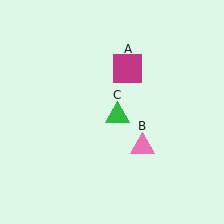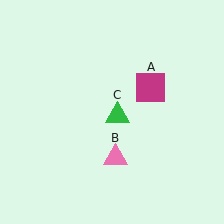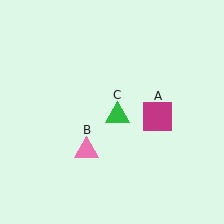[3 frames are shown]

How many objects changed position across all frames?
2 objects changed position: magenta square (object A), pink triangle (object B).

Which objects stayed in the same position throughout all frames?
Green triangle (object C) remained stationary.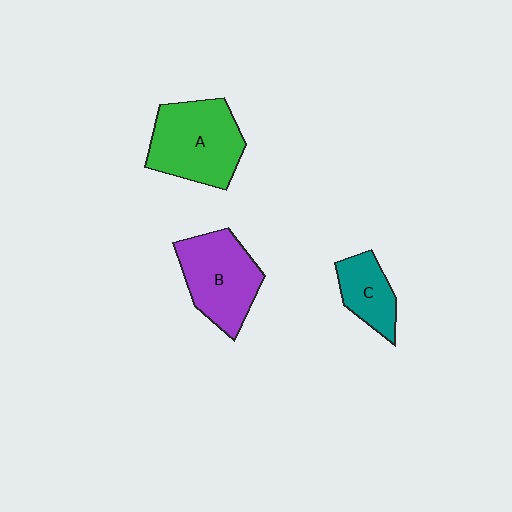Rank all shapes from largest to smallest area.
From largest to smallest: A (green), B (purple), C (teal).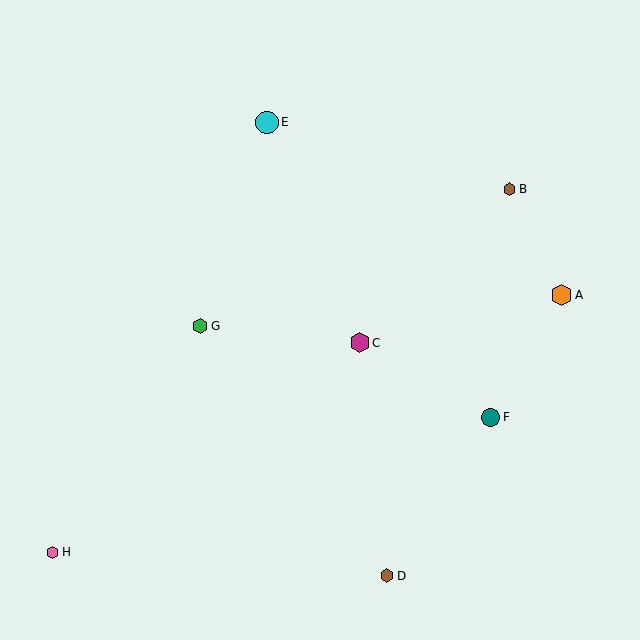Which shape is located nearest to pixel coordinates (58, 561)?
The pink hexagon (labeled H) at (53, 552) is nearest to that location.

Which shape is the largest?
The cyan circle (labeled E) is the largest.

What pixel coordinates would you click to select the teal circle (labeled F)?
Click at (491, 417) to select the teal circle F.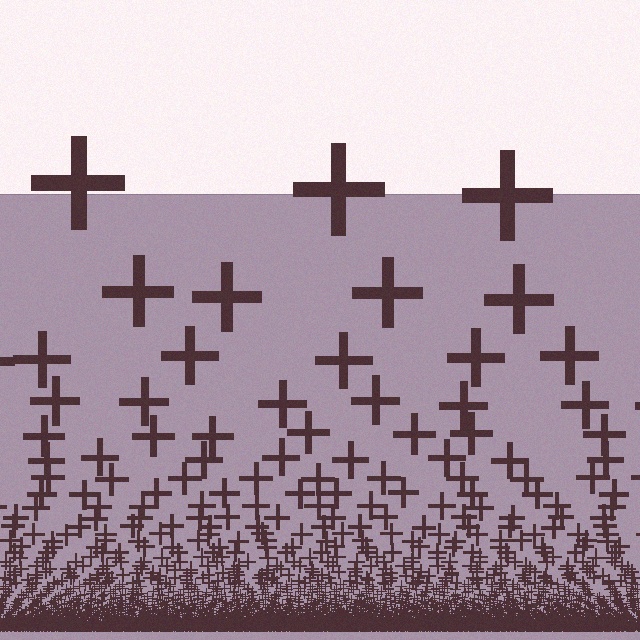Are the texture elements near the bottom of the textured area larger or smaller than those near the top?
Smaller. The gradient is inverted — elements near the bottom are smaller and denser.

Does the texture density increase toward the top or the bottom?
Density increases toward the bottom.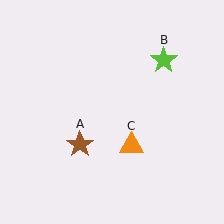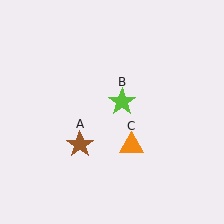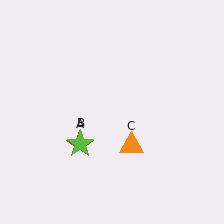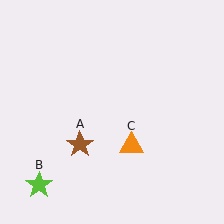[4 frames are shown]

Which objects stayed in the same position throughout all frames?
Brown star (object A) and orange triangle (object C) remained stationary.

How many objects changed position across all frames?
1 object changed position: lime star (object B).